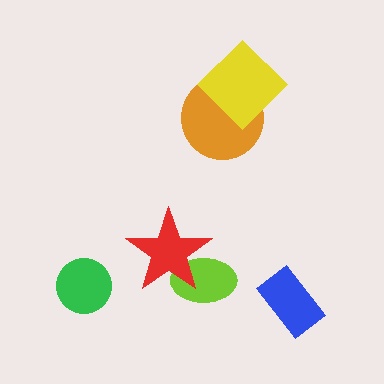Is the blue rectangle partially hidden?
No, no other shape covers it.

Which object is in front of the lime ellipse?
The red star is in front of the lime ellipse.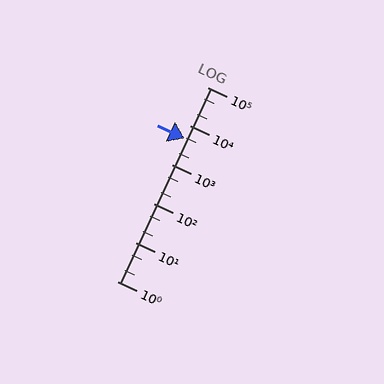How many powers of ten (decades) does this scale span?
The scale spans 5 decades, from 1 to 100000.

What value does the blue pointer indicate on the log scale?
The pointer indicates approximately 4900.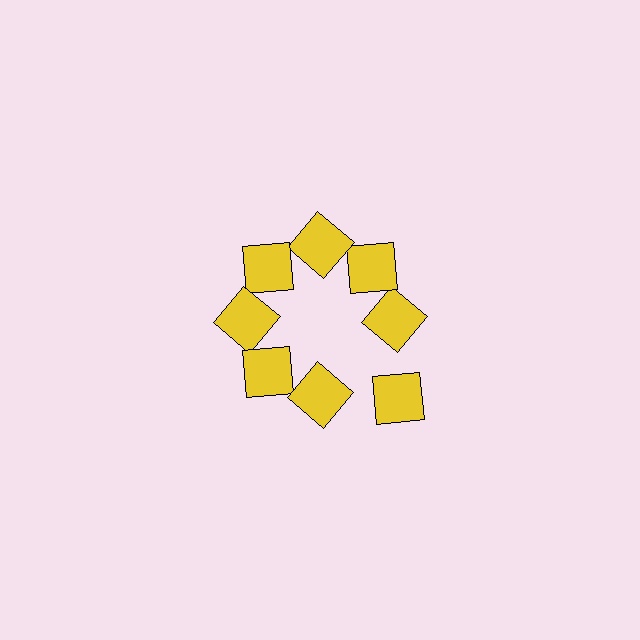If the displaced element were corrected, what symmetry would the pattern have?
It would have 8-fold rotational symmetry — the pattern would map onto itself every 45 degrees.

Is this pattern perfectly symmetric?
No. The 8 yellow squares are arranged in a ring, but one element near the 4 o'clock position is pushed outward from the center, breaking the 8-fold rotational symmetry.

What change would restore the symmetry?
The symmetry would be restored by moving it inward, back onto the ring so that all 8 squares sit at equal angles and equal distance from the center.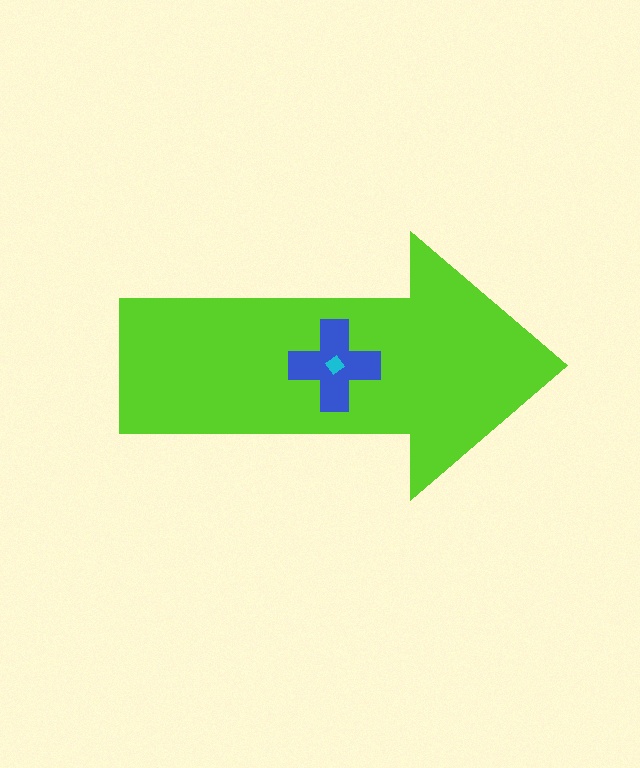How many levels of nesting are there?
3.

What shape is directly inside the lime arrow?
The blue cross.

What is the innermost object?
The cyan diamond.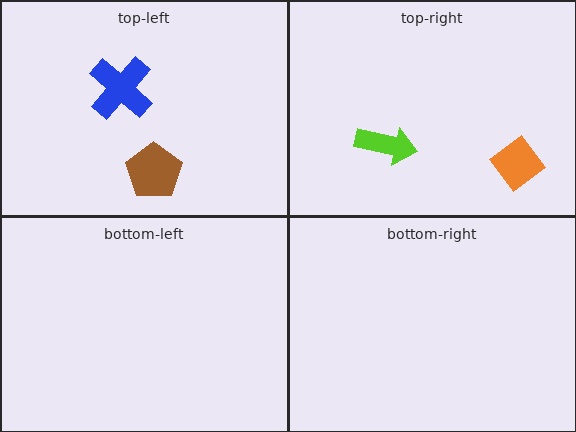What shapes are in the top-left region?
The blue cross, the brown pentagon.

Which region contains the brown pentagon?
The top-left region.